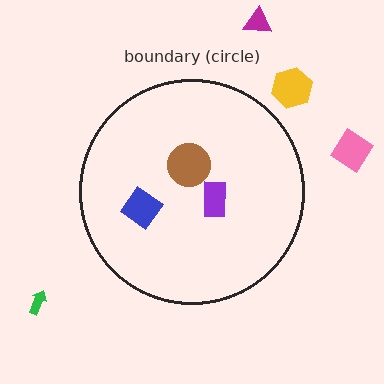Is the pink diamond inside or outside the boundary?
Outside.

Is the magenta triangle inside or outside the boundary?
Outside.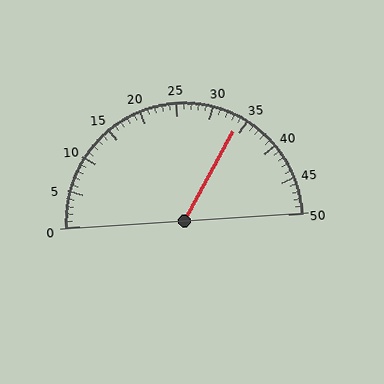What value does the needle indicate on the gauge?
The needle indicates approximately 34.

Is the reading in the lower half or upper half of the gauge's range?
The reading is in the upper half of the range (0 to 50).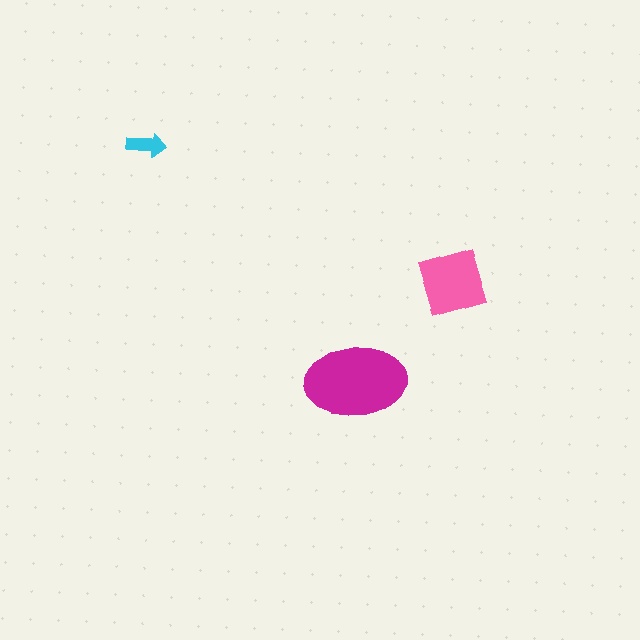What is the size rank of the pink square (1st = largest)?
2nd.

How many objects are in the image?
There are 3 objects in the image.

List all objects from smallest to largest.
The cyan arrow, the pink square, the magenta ellipse.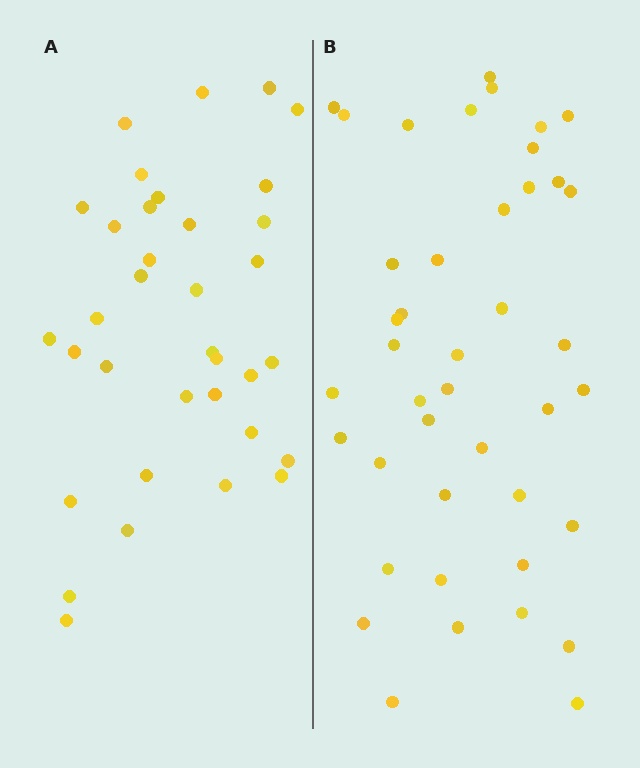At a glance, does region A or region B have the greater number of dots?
Region B (the right region) has more dots.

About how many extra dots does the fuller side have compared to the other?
Region B has roughly 8 or so more dots than region A.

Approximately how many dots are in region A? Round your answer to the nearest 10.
About 40 dots. (The exact count is 35, which rounds to 40.)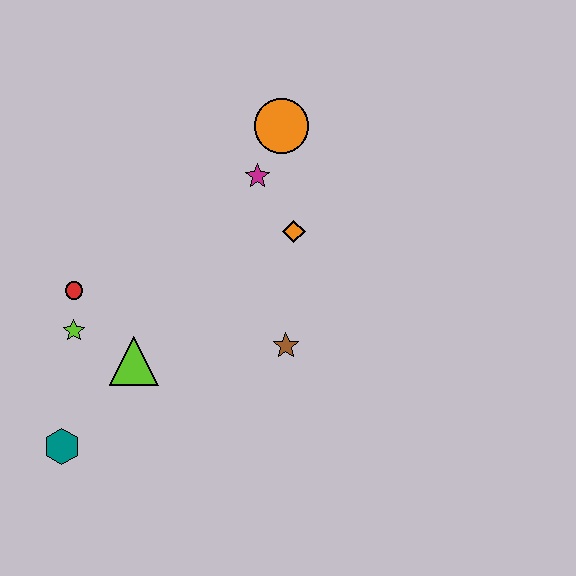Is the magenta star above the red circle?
Yes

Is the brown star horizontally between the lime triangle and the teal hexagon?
No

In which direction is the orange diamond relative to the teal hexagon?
The orange diamond is to the right of the teal hexagon.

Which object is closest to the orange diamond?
The magenta star is closest to the orange diamond.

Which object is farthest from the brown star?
The teal hexagon is farthest from the brown star.